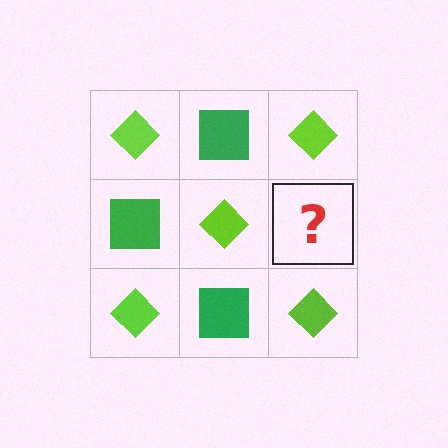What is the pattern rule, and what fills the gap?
The rule is that it alternates lime diamond and green square in a checkerboard pattern. The gap should be filled with a green square.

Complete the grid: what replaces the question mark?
The question mark should be replaced with a green square.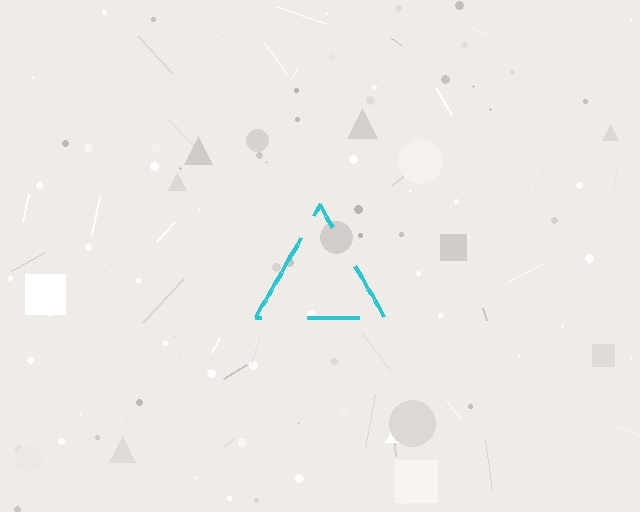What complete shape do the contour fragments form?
The contour fragments form a triangle.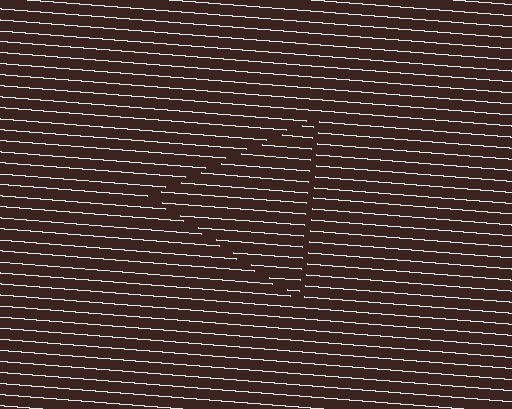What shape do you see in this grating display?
An illusory triangle. The interior of the shape contains the same grating, shifted by half a period — the contour is defined by the phase discontinuity where line-ends from the inner and outer gratings abut.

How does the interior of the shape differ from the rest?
The interior of the shape contains the same grating, shifted by half a period — the contour is defined by the phase discontinuity where line-ends from the inner and outer gratings abut.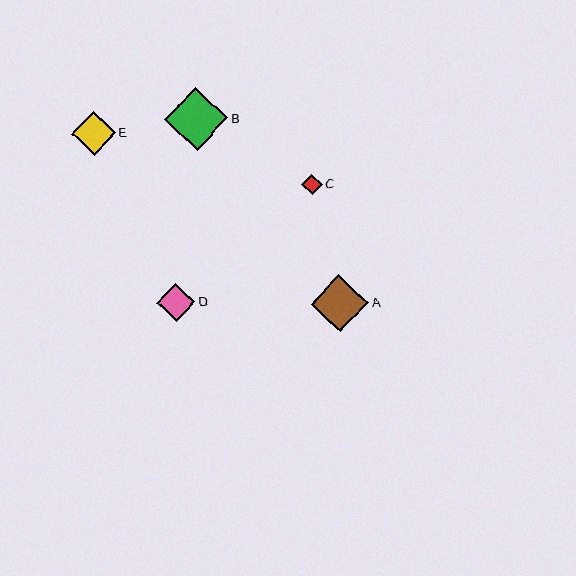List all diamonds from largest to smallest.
From largest to smallest: B, A, E, D, C.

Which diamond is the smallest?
Diamond C is the smallest with a size of approximately 20 pixels.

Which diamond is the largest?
Diamond B is the largest with a size of approximately 63 pixels.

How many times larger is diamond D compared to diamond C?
Diamond D is approximately 1.9 times the size of diamond C.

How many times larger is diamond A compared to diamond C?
Diamond A is approximately 2.8 times the size of diamond C.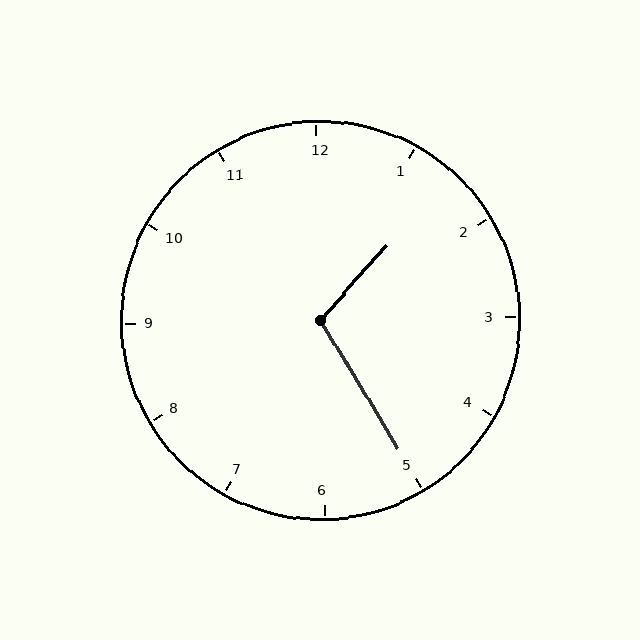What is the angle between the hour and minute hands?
Approximately 108 degrees.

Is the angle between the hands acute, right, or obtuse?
It is obtuse.